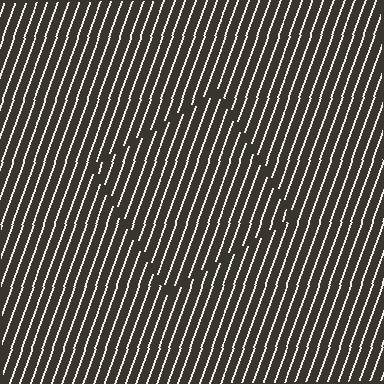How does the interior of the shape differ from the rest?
The interior of the shape contains the same grating, shifted by half a period — the contour is defined by the phase discontinuity where line-ends from the inner and outer gratings abut.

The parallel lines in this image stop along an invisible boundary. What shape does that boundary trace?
An illusory square. The interior of the shape contains the same grating, shifted by half a period — the contour is defined by the phase discontinuity where line-ends from the inner and outer gratings abut.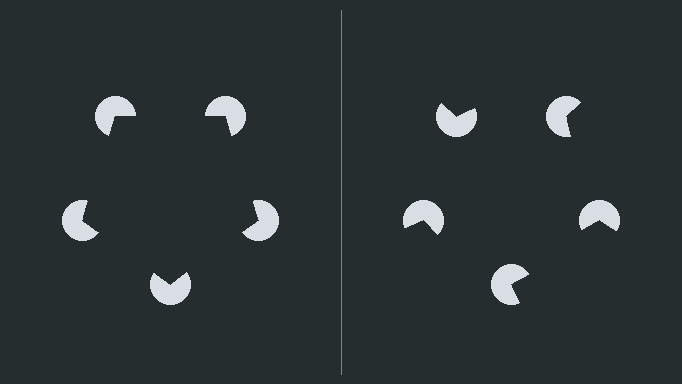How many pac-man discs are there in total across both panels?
10 — 5 on each side.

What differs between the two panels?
The pac-man discs are positioned identically on both sides; only the wedge orientations differ. On the left they align to a pentagon; on the right they are misaligned.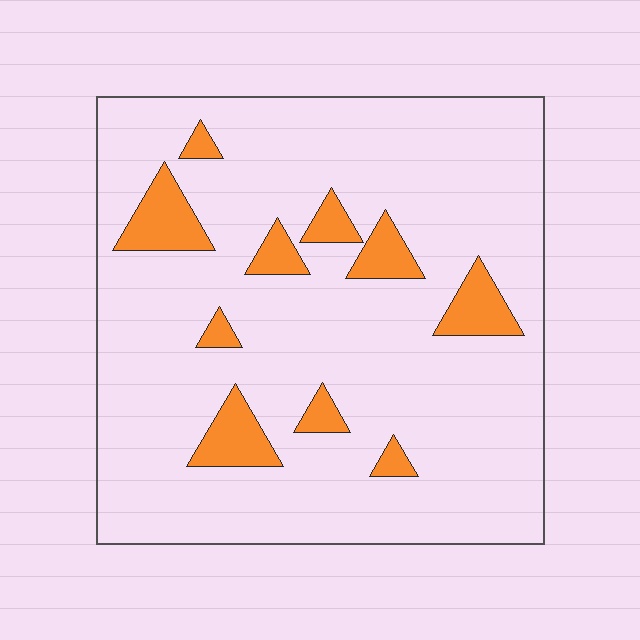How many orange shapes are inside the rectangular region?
10.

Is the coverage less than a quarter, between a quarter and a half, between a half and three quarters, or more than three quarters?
Less than a quarter.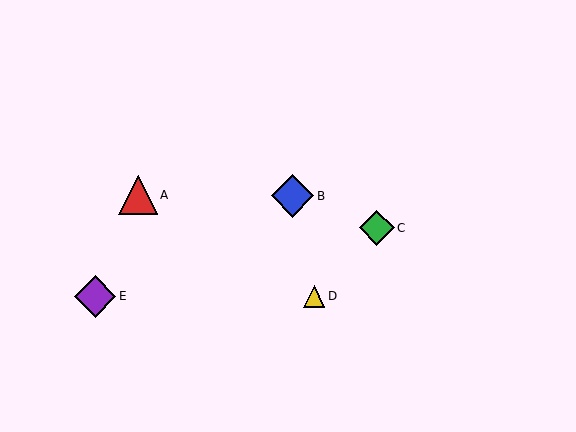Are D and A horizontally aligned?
No, D is at y≈296 and A is at y≈195.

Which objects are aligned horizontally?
Objects D, E are aligned horizontally.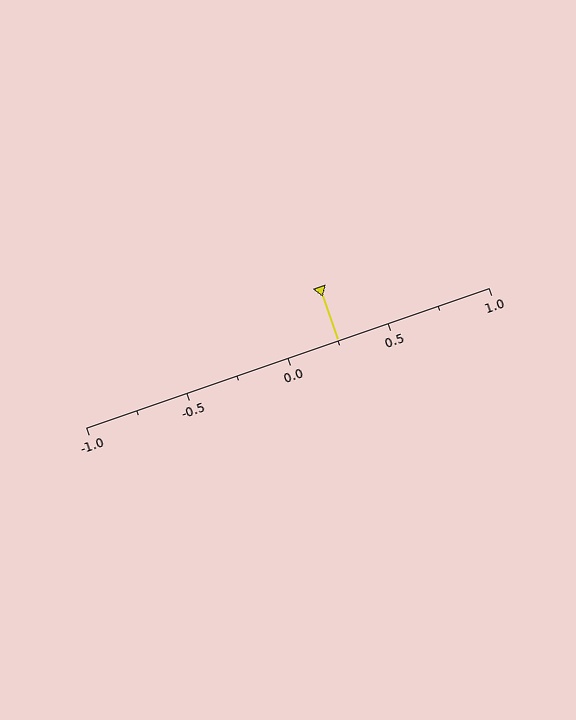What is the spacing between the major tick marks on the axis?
The major ticks are spaced 0.5 apart.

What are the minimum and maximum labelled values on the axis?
The axis runs from -1.0 to 1.0.